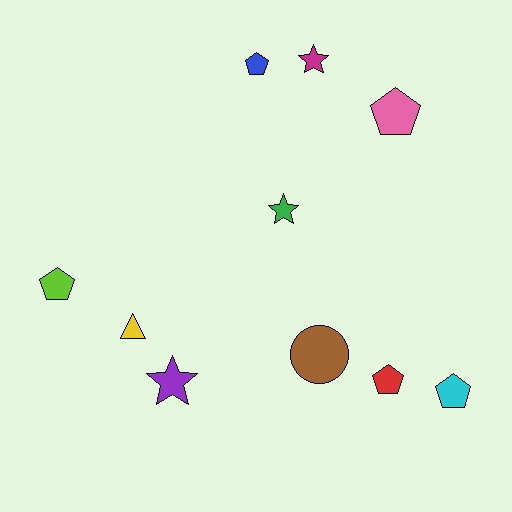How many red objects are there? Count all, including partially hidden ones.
There is 1 red object.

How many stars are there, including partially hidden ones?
There are 3 stars.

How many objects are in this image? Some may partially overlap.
There are 10 objects.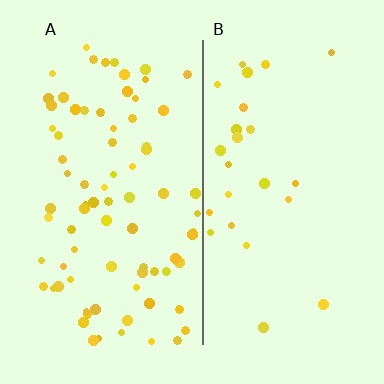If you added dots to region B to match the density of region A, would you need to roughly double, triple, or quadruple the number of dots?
Approximately triple.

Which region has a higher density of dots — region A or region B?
A (the left).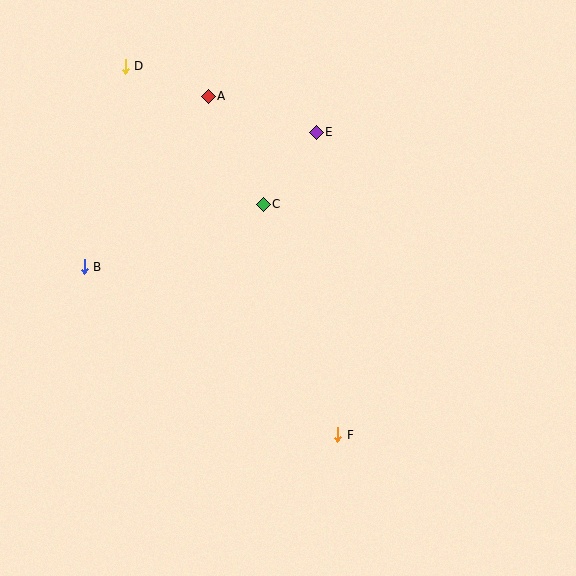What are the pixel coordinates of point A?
Point A is at (208, 96).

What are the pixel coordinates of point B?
Point B is at (84, 267).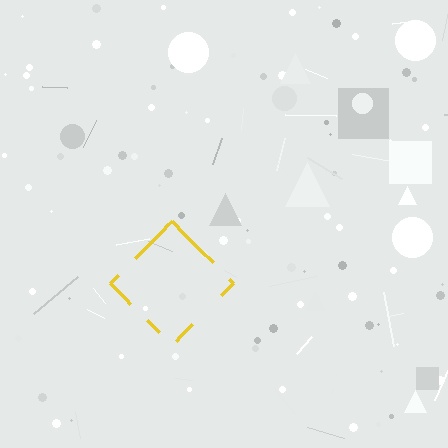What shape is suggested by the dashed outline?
The dashed outline suggests a diamond.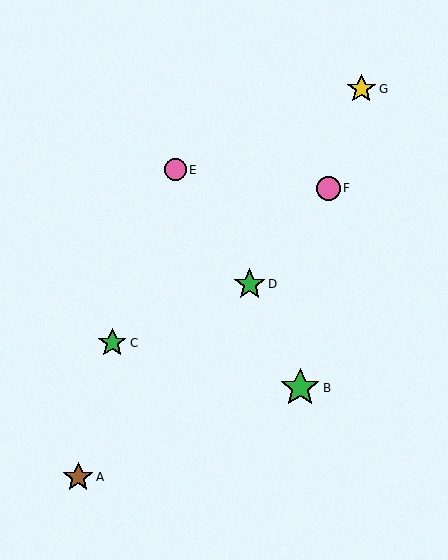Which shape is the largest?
The green star (labeled B) is the largest.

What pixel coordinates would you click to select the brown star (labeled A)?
Click at (78, 477) to select the brown star A.